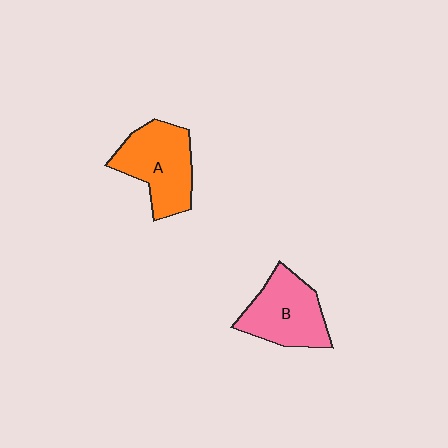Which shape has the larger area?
Shape A (orange).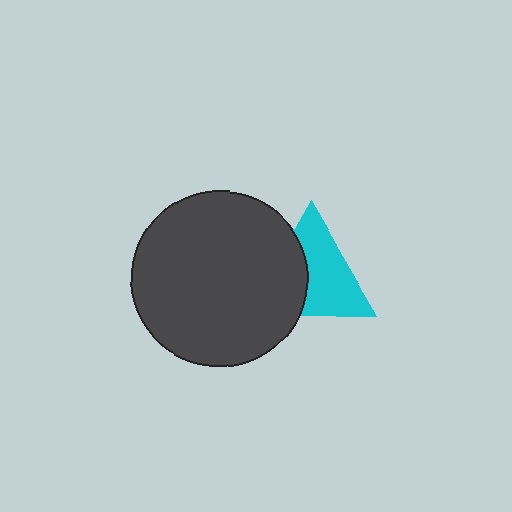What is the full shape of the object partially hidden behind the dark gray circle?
The partially hidden object is a cyan triangle.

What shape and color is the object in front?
The object in front is a dark gray circle.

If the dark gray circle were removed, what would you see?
You would see the complete cyan triangle.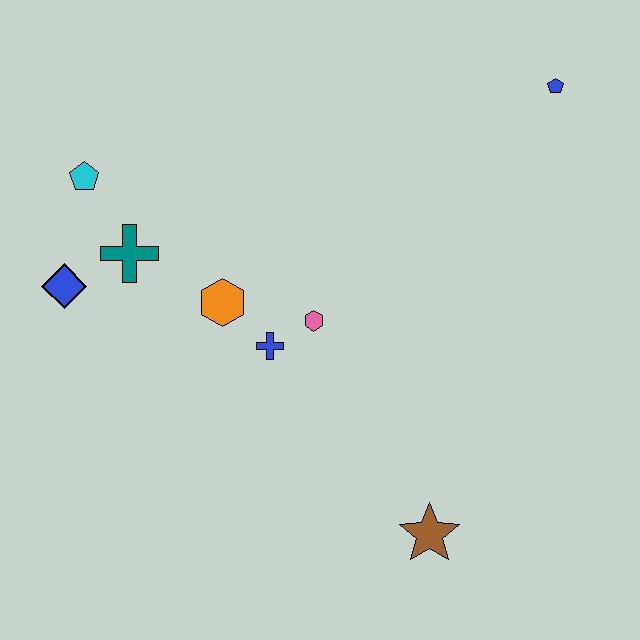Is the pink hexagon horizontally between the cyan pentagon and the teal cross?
No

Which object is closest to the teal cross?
The blue diamond is closest to the teal cross.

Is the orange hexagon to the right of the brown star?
No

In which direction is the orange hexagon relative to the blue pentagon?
The orange hexagon is to the left of the blue pentagon.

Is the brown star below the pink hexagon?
Yes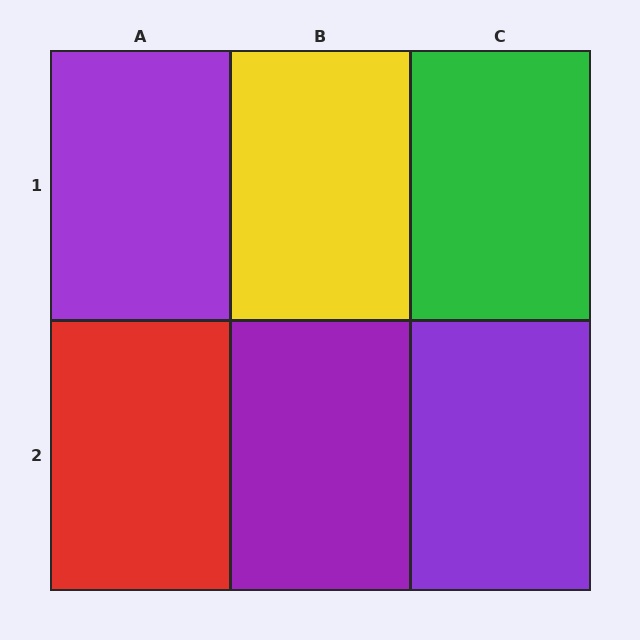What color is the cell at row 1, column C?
Green.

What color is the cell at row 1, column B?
Yellow.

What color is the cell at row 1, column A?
Purple.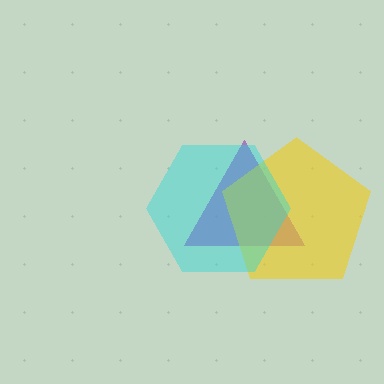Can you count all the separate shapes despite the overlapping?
Yes, there are 3 separate shapes.